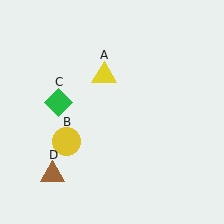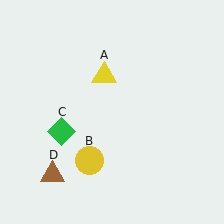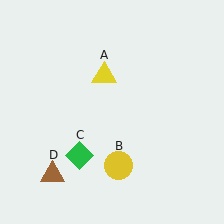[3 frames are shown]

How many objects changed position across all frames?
2 objects changed position: yellow circle (object B), green diamond (object C).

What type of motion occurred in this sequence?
The yellow circle (object B), green diamond (object C) rotated counterclockwise around the center of the scene.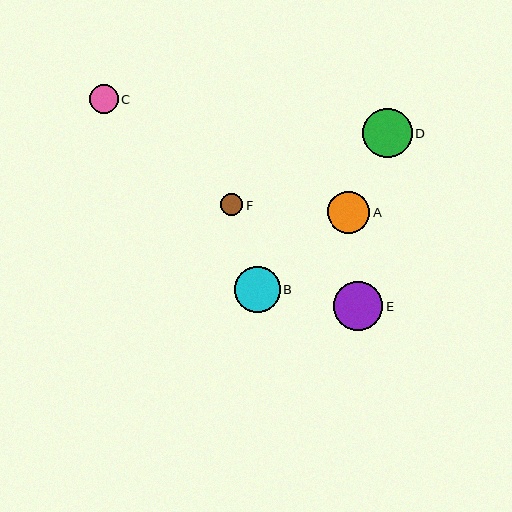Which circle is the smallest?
Circle F is the smallest with a size of approximately 22 pixels.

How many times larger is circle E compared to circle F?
Circle E is approximately 2.3 times the size of circle F.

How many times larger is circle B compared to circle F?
Circle B is approximately 2.1 times the size of circle F.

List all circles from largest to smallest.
From largest to smallest: D, E, B, A, C, F.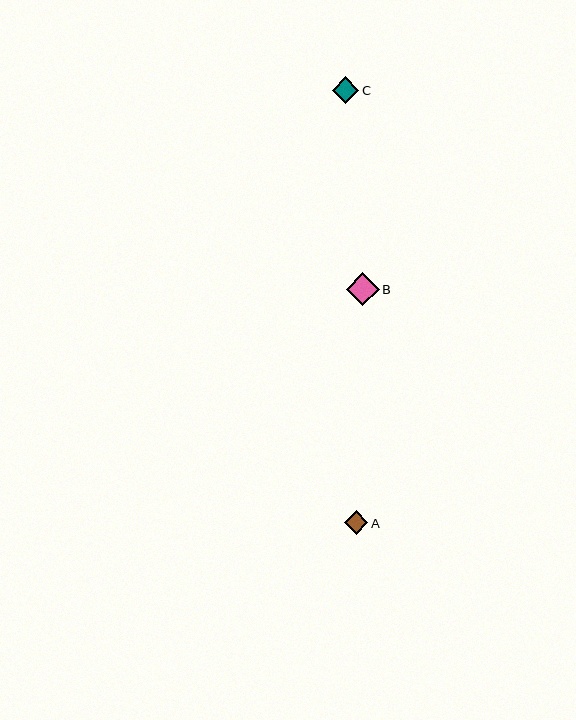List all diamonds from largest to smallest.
From largest to smallest: B, C, A.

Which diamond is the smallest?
Diamond A is the smallest with a size of approximately 23 pixels.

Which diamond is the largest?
Diamond B is the largest with a size of approximately 33 pixels.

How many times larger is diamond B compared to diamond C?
Diamond B is approximately 1.2 times the size of diamond C.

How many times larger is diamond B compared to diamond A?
Diamond B is approximately 1.4 times the size of diamond A.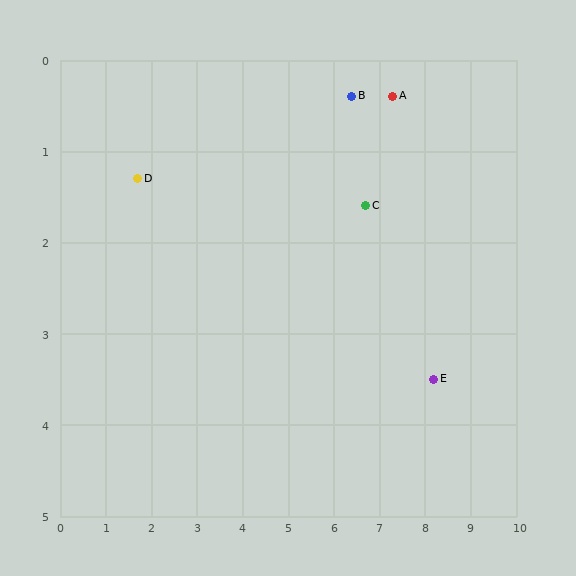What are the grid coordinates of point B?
Point B is at approximately (6.4, 0.4).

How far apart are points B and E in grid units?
Points B and E are about 3.6 grid units apart.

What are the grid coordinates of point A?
Point A is at approximately (7.3, 0.4).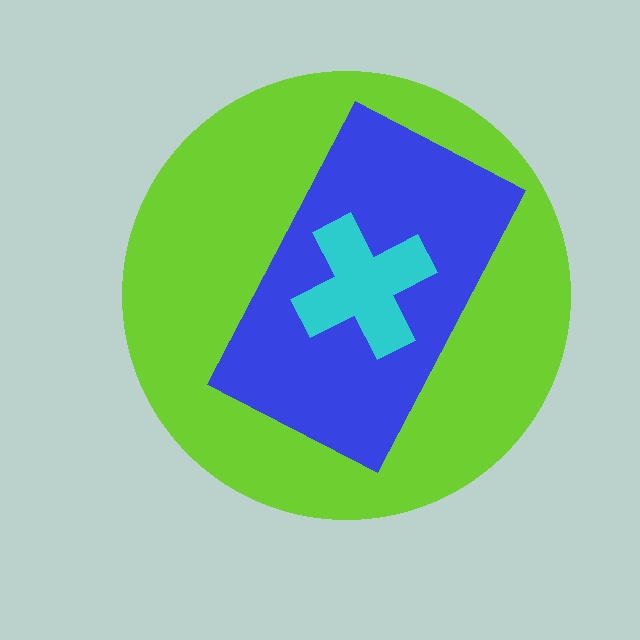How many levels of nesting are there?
3.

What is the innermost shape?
The cyan cross.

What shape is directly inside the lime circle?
The blue rectangle.